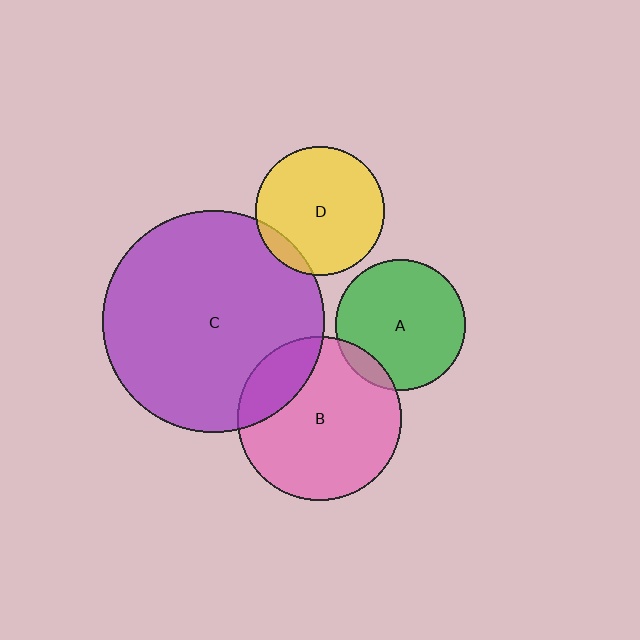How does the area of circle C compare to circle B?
Approximately 1.8 times.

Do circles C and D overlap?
Yes.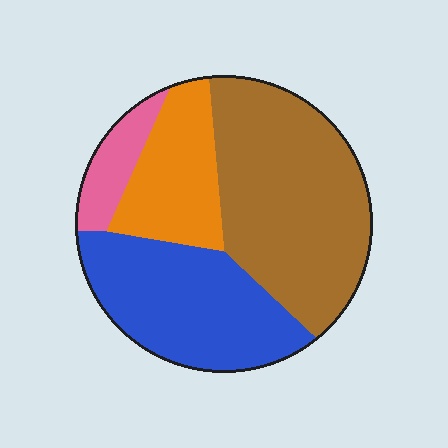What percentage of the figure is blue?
Blue covers around 30% of the figure.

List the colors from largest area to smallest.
From largest to smallest: brown, blue, orange, pink.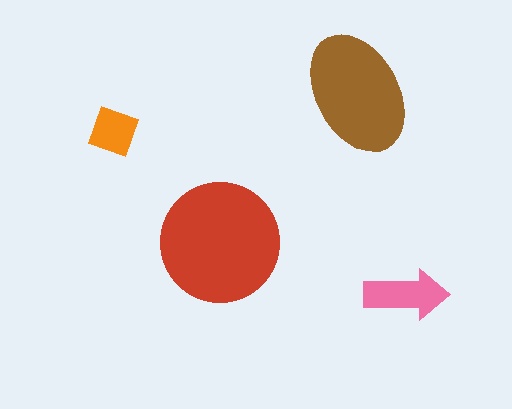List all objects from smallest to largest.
The orange diamond, the pink arrow, the brown ellipse, the red circle.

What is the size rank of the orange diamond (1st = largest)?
4th.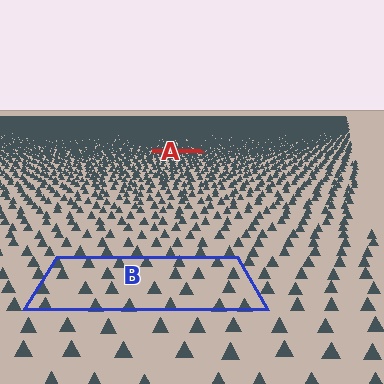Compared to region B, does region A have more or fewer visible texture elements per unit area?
Region A has more texture elements per unit area — they are packed more densely because it is farther away.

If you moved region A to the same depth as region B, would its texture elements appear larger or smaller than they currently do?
They would appear larger. At a closer depth, the same texture elements are projected at a bigger on-screen size.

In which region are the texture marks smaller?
The texture marks are smaller in region A, because it is farther away.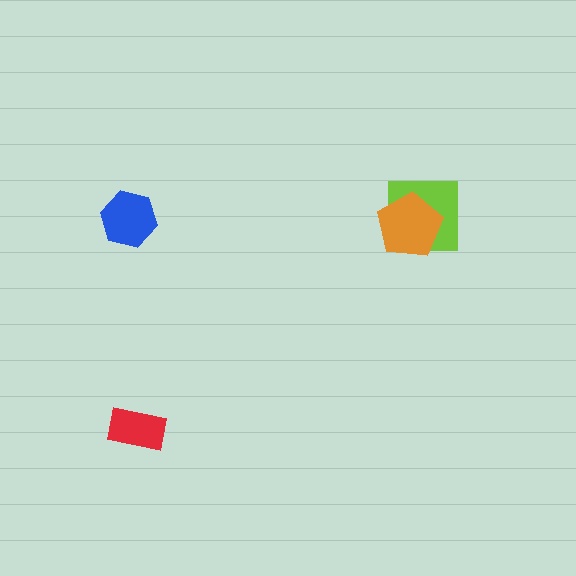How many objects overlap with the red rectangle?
0 objects overlap with the red rectangle.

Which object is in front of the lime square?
The orange pentagon is in front of the lime square.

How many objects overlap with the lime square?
1 object overlaps with the lime square.